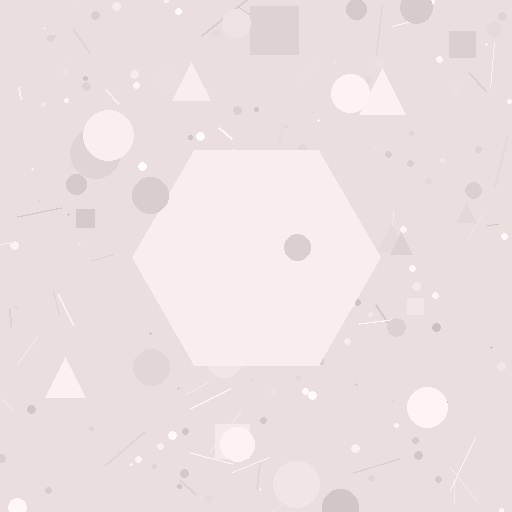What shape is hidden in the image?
A hexagon is hidden in the image.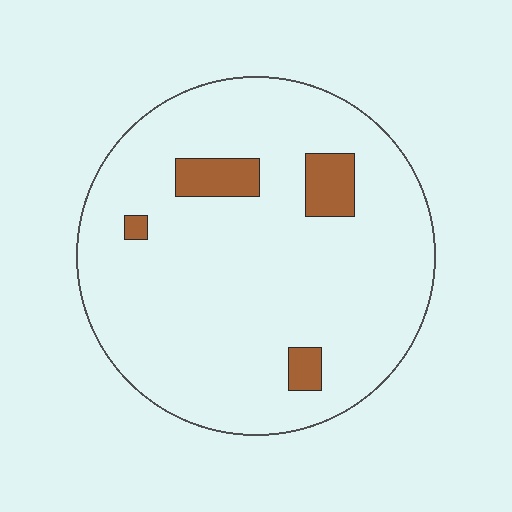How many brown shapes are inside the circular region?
4.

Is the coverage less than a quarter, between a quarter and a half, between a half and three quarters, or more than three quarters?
Less than a quarter.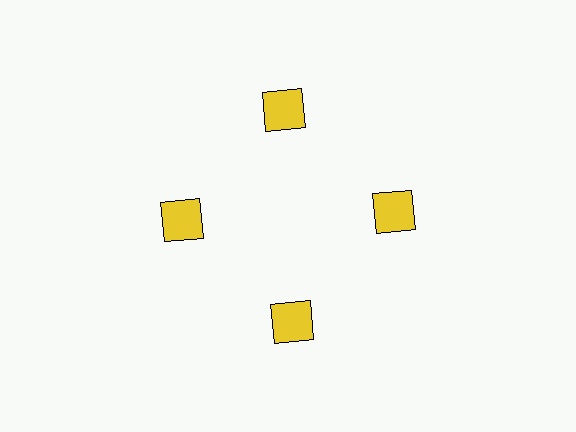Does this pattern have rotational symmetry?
Yes, this pattern has 4-fold rotational symmetry. It looks the same after rotating 90 degrees around the center.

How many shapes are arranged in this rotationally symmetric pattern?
There are 4 shapes, arranged in 4 groups of 1.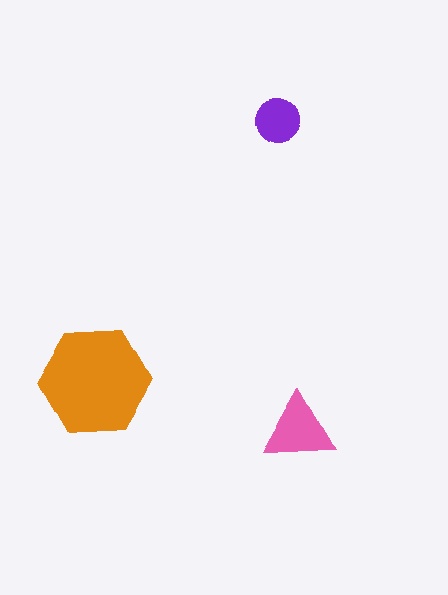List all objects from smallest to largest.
The purple circle, the pink triangle, the orange hexagon.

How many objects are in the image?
There are 3 objects in the image.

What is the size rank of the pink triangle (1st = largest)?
2nd.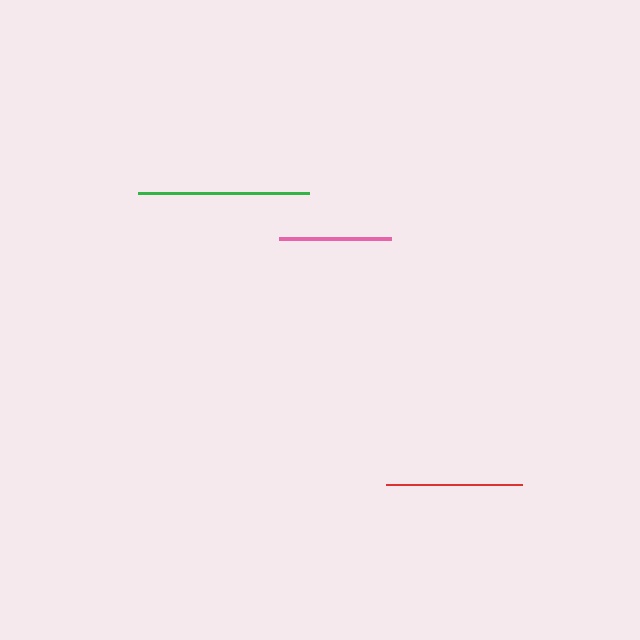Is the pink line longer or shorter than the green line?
The green line is longer than the pink line.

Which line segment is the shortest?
The pink line is the shortest at approximately 112 pixels.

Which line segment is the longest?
The green line is the longest at approximately 171 pixels.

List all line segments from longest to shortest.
From longest to shortest: green, red, pink.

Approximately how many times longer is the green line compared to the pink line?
The green line is approximately 1.5 times the length of the pink line.